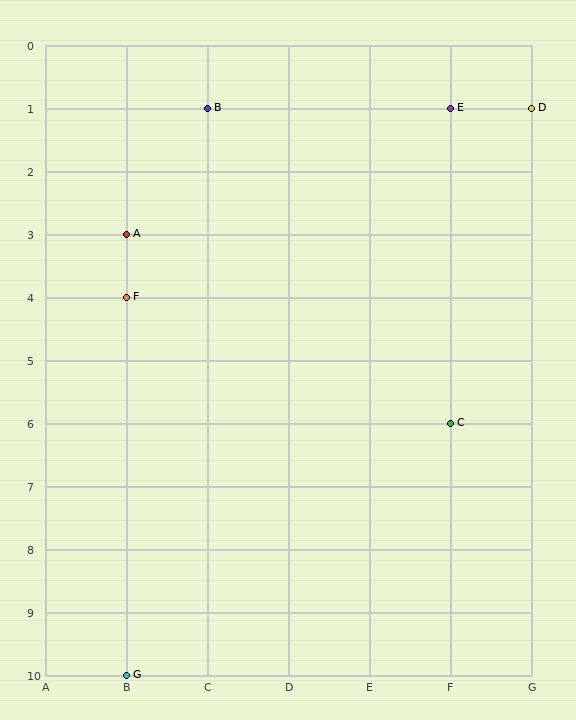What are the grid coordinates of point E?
Point E is at grid coordinates (F, 1).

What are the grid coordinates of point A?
Point A is at grid coordinates (B, 3).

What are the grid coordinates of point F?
Point F is at grid coordinates (B, 4).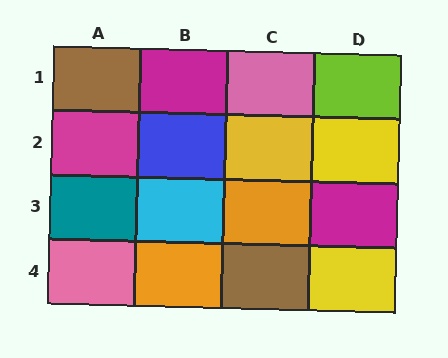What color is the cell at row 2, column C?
Yellow.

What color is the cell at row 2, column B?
Blue.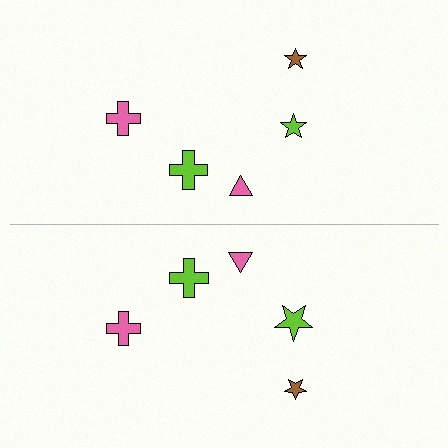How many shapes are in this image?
There are 10 shapes in this image.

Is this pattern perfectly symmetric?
No, the pattern is not perfectly symmetric. The lime star on the bottom side has a different size than its mirror counterpart.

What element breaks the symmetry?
The lime star on the bottom side has a different size than its mirror counterpart.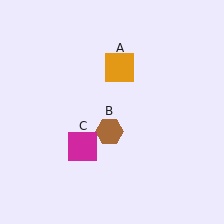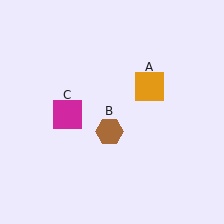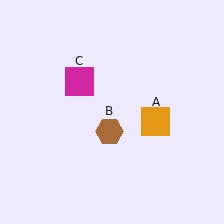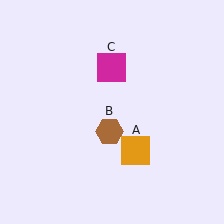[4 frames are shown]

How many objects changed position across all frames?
2 objects changed position: orange square (object A), magenta square (object C).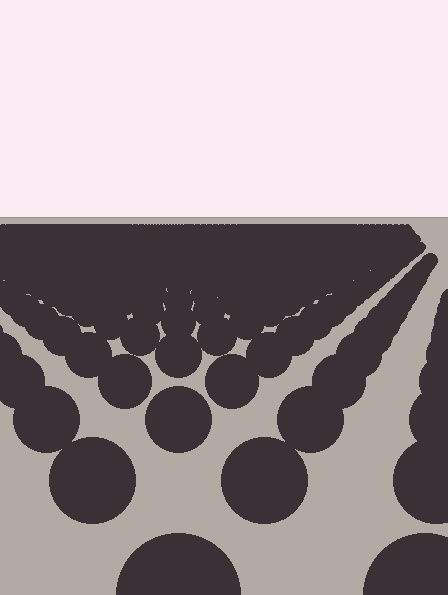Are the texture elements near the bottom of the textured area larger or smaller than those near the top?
Larger. Near the bottom, elements are closer to the viewer and appear at a bigger on-screen size.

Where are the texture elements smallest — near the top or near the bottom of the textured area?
Near the top.